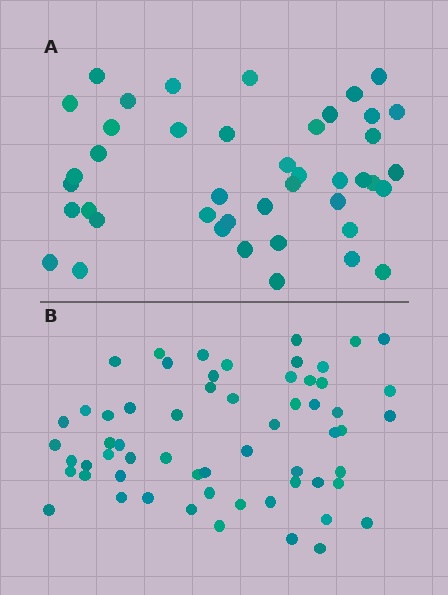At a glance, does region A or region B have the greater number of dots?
Region B (the bottom region) has more dots.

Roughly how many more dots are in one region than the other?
Region B has approximately 15 more dots than region A.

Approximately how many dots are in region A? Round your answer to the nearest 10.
About 40 dots. (The exact count is 43, which rounds to 40.)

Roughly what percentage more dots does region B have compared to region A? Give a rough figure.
About 40% more.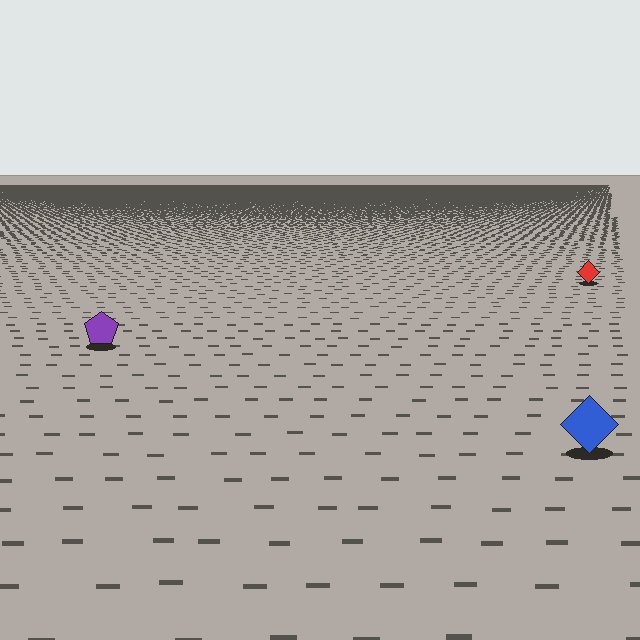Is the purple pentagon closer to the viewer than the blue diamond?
No. The blue diamond is closer — you can tell from the texture gradient: the ground texture is coarser near it.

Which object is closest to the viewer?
The blue diamond is closest. The texture marks near it are larger and more spread out.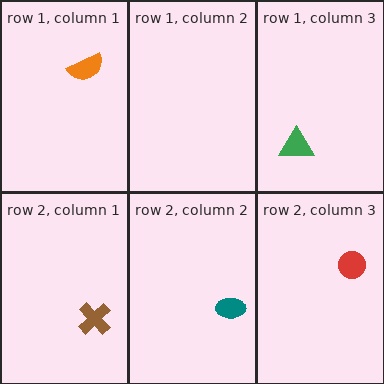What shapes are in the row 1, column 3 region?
The green triangle.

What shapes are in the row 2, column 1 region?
The brown cross.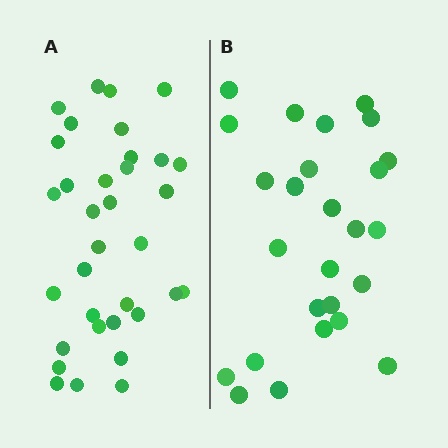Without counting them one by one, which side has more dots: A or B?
Region A (the left region) has more dots.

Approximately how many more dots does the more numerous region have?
Region A has roughly 8 or so more dots than region B.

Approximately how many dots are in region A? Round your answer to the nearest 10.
About 30 dots. (The exact count is 34, which rounds to 30.)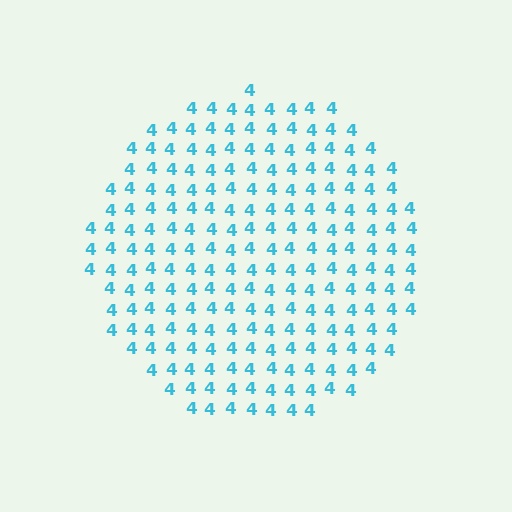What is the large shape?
The large shape is a circle.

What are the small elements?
The small elements are digit 4's.